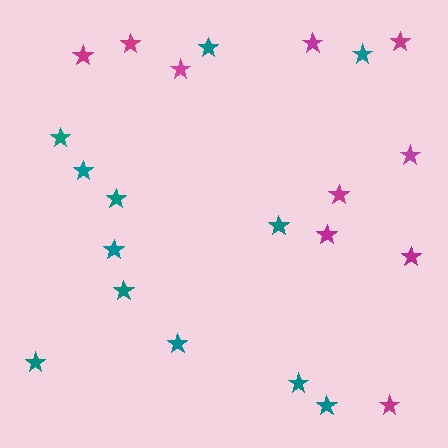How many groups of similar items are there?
There are 2 groups: one group of teal stars (12) and one group of magenta stars (10).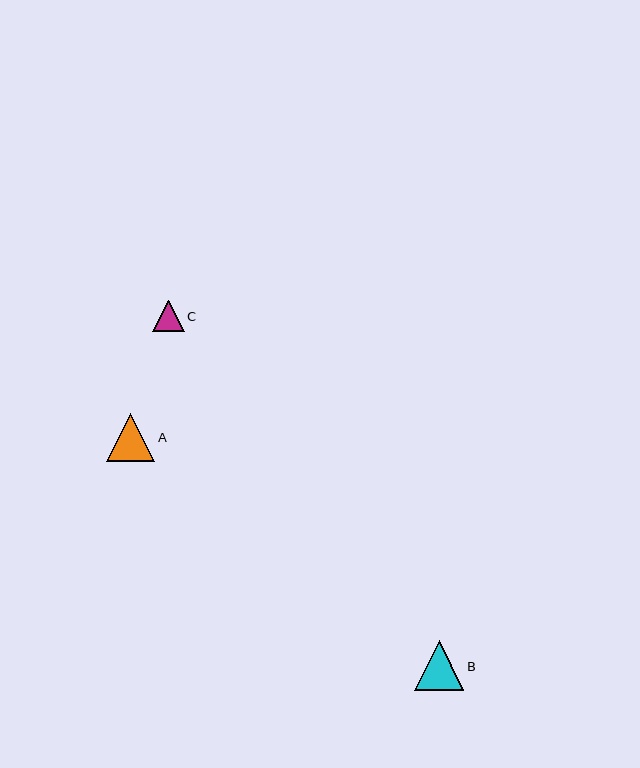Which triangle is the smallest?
Triangle C is the smallest with a size of approximately 31 pixels.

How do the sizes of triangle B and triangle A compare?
Triangle B and triangle A are approximately the same size.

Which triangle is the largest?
Triangle B is the largest with a size of approximately 49 pixels.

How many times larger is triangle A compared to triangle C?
Triangle A is approximately 1.5 times the size of triangle C.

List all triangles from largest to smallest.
From largest to smallest: B, A, C.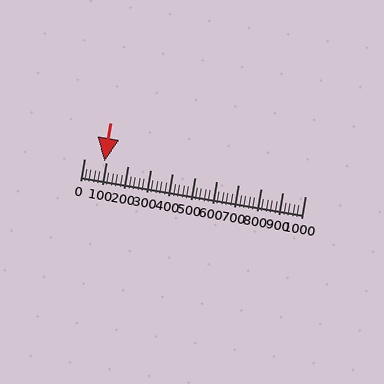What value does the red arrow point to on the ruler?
The red arrow points to approximately 93.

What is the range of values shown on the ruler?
The ruler shows values from 0 to 1000.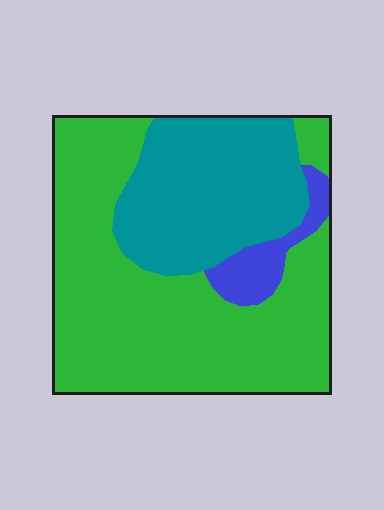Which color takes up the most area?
Green, at roughly 60%.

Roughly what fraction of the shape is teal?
Teal covers roughly 30% of the shape.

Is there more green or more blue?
Green.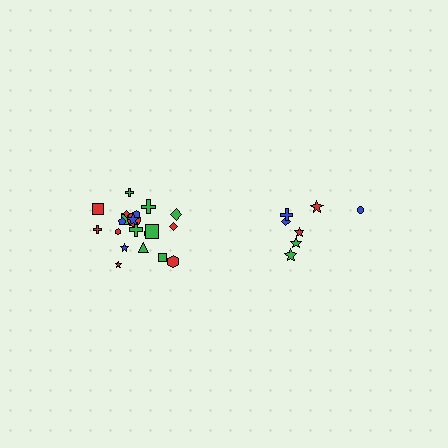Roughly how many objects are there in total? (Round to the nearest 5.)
Roughly 30 objects in total.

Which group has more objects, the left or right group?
The left group.